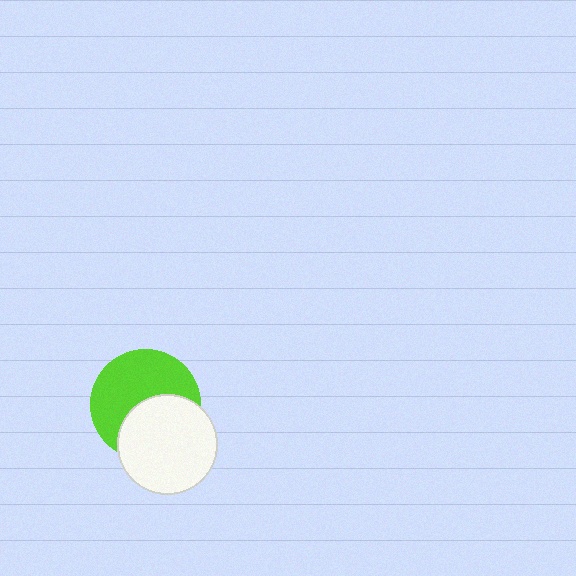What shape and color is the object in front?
The object in front is a white circle.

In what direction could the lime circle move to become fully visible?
The lime circle could move up. That would shift it out from behind the white circle entirely.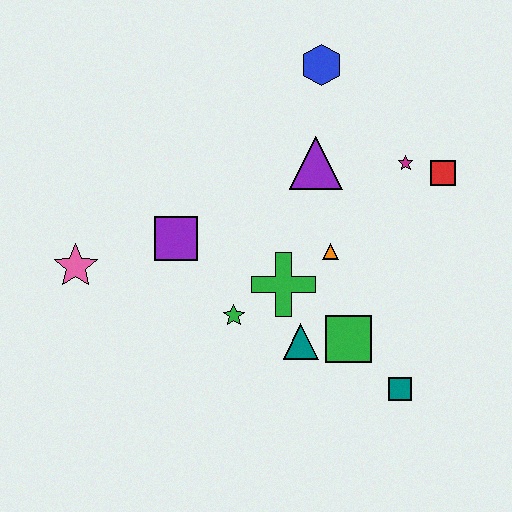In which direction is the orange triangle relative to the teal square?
The orange triangle is above the teal square.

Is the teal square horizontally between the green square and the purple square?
No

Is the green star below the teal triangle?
No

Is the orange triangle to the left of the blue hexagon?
No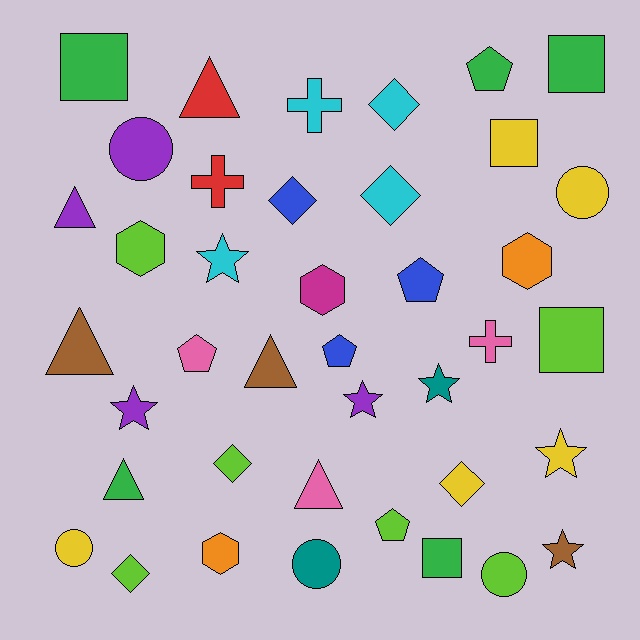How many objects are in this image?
There are 40 objects.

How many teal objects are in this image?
There are 2 teal objects.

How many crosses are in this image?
There are 3 crosses.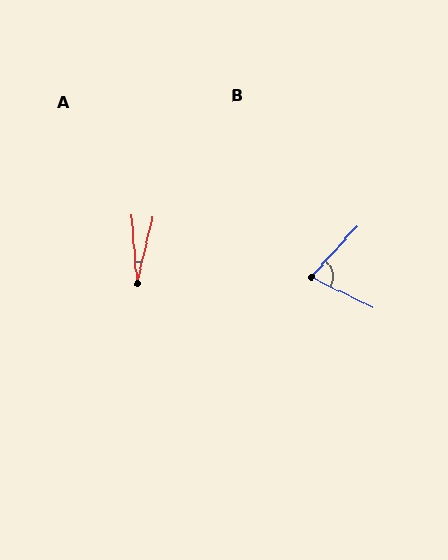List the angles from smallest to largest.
A (18°), B (74°).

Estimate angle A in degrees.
Approximately 18 degrees.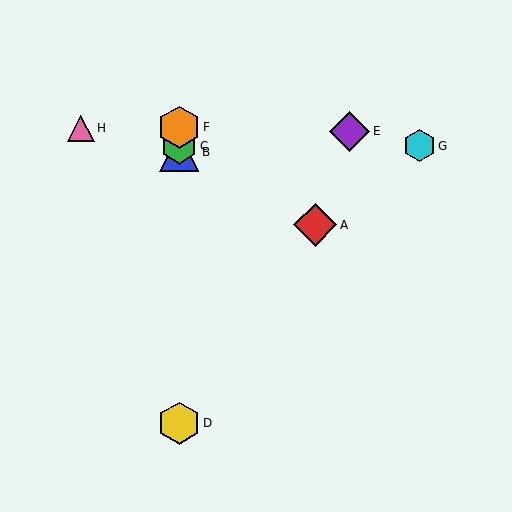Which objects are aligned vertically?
Objects B, C, D, F are aligned vertically.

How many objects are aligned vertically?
4 objects (B, C, D, F) are aligned vertically.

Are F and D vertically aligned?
Yes, both are at x≈179.